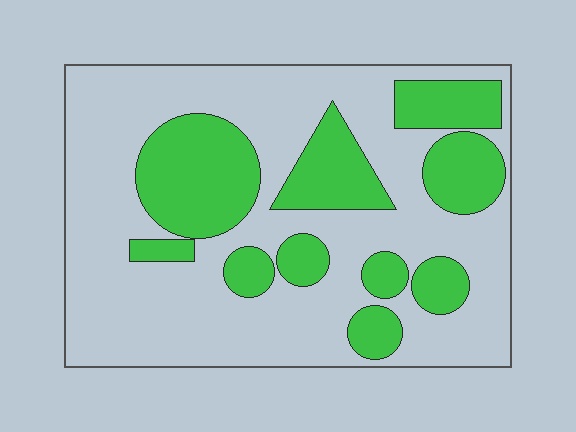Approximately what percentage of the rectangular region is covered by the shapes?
Approximately 30%.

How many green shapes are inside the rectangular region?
10.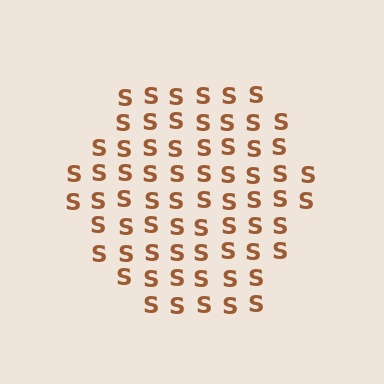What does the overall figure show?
The overall figure shows a hexagon.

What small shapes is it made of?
It is made of small letter S's.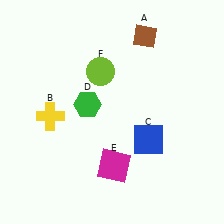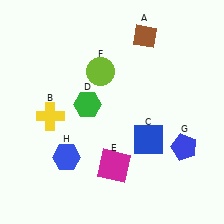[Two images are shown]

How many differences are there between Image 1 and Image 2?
There are 2 differences between the two images.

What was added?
A blue pentagon (G), a blue hexagon (H) were added in Image 2.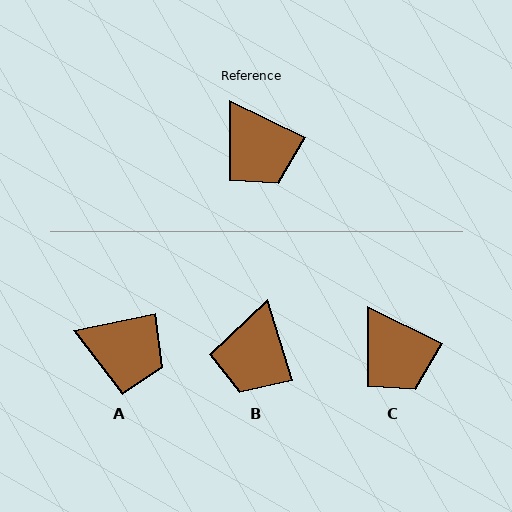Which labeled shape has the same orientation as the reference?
C.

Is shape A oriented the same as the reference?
No, it is off by about 38 degrees.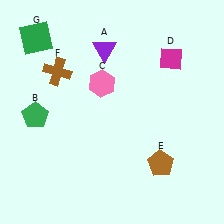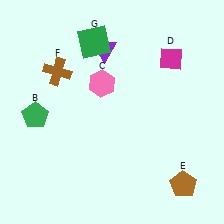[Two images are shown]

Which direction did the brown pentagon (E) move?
The brown pentagon (E) moved right.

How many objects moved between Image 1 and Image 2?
2 objects moved between the two images.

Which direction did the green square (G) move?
The green square (G) moved right.